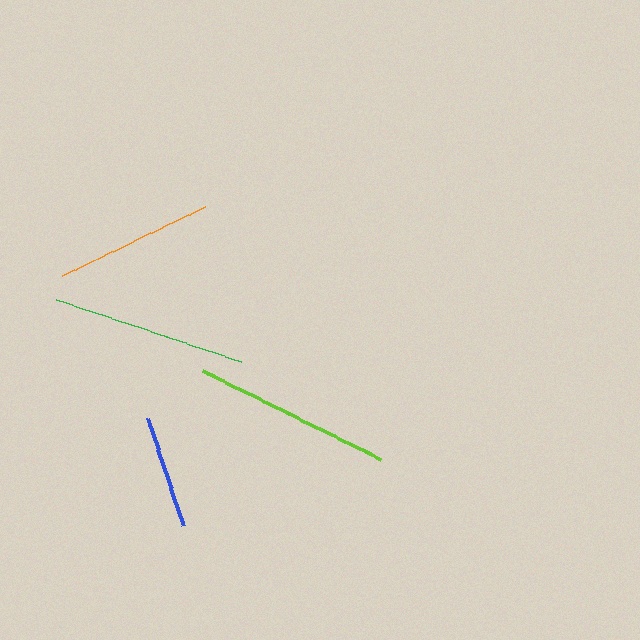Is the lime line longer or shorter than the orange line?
The lime line is longer than the orange line.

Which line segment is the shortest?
The blue line is the shortest at approximately 114 pixels.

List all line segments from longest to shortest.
From longest to shortest: lime, green, orange, blue.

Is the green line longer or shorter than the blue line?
The green line is longer than the blue line.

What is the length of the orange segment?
The orange segment is approximately 159 pixels long.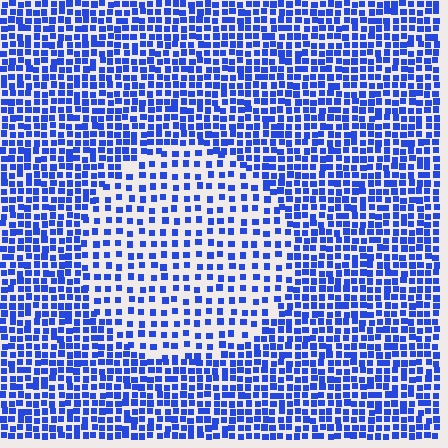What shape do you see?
I see a circle.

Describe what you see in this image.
The image contains small blue elements arranged at two different densities. A circle-shaped region is visible where the elements are less densely packed than the surrounding area.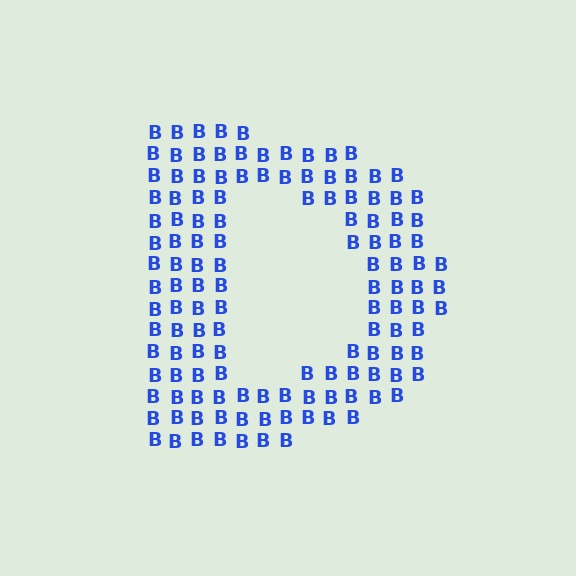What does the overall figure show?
The overall figure shows the letter D.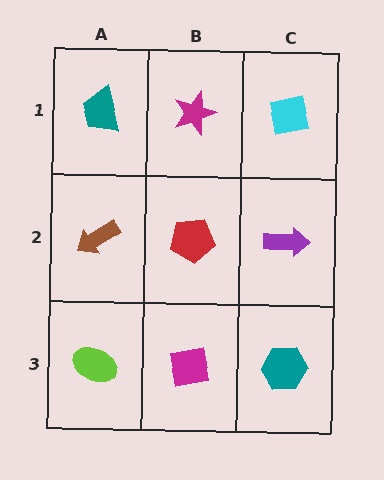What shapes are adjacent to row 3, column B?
A red pentagon (row 2, column B), a lime ellipse (row 3, column A), a teal hexagon (row 3, column C).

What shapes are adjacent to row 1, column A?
A brown arrow (row 2, column A), a magenta star (row 1, column B).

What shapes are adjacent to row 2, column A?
A teal trapezoid (row 1, column A), a lime ellipse (row 3, column A), a red pentagon (row 2, column B).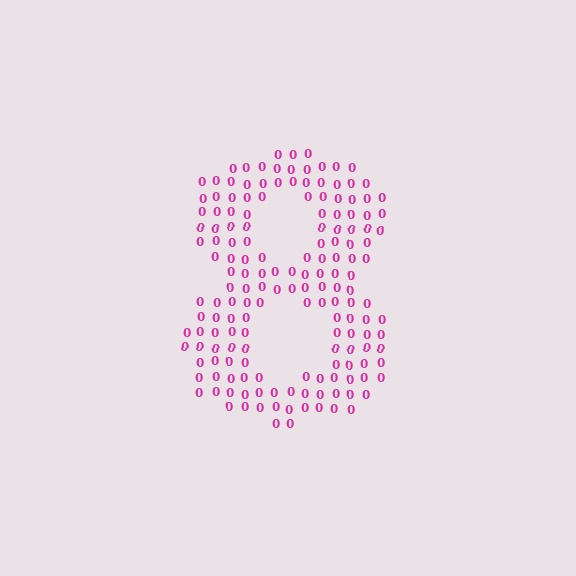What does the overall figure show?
The overall figure shows the digit 8.